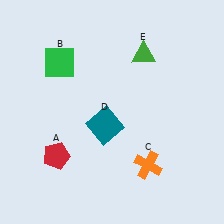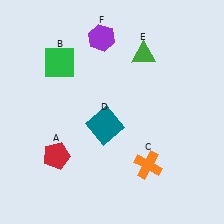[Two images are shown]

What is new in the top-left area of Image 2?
A purple hexagon (F) was added in the top-left area of Image 2.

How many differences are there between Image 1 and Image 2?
There is 1 difference between the two images.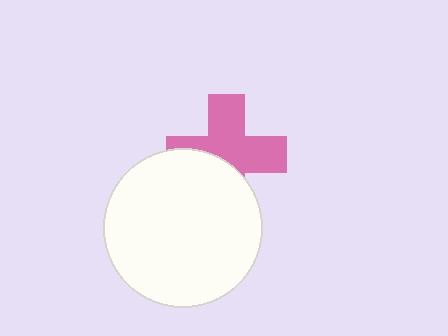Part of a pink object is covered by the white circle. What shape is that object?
It is a cross.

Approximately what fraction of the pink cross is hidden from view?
Roughly 39% of the pink cross is hidden behind the white circle.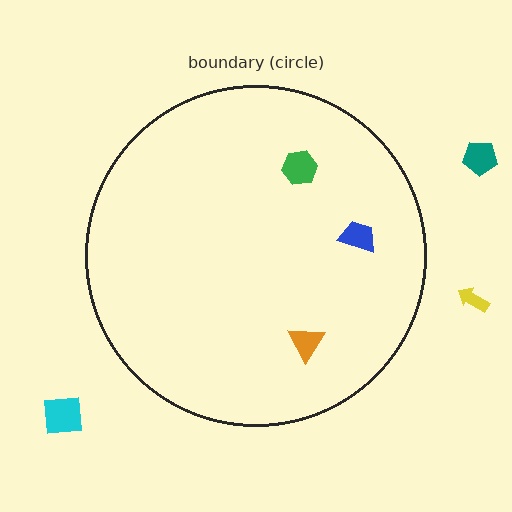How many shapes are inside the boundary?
3 inside, 3 outside.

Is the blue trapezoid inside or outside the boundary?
Inside.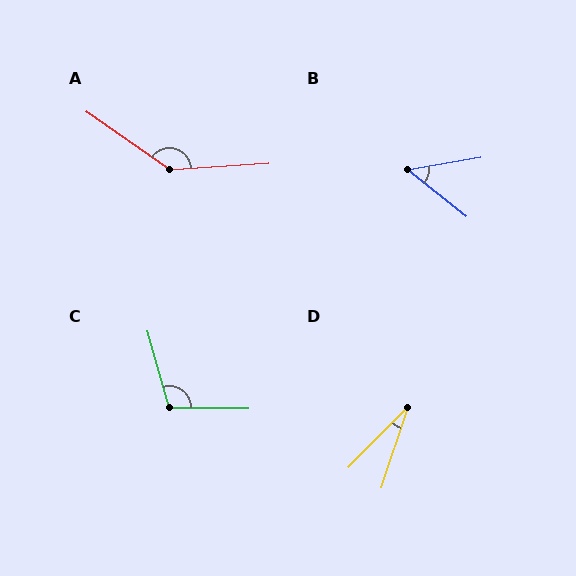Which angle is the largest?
A, at approximately 141 degrees.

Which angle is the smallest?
D, at approximately 26 degrees.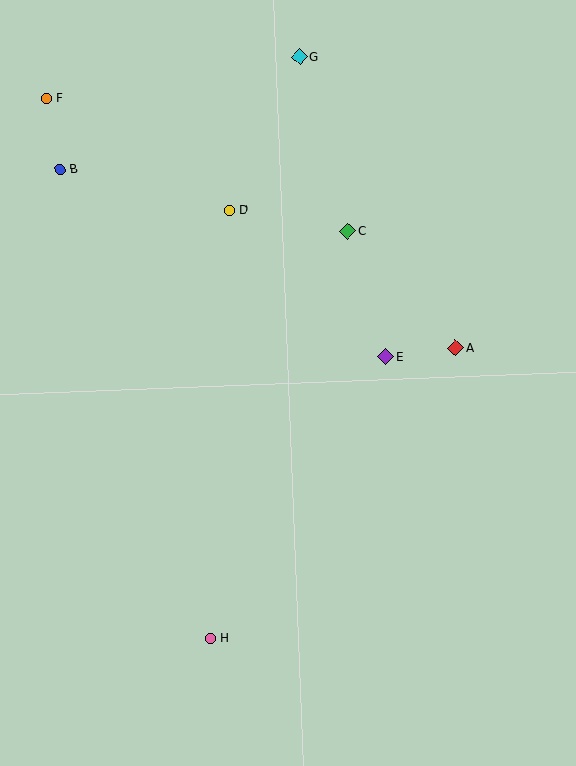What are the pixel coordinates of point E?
Point E is at (386, 357).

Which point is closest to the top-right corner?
Point G is closest to the top-right corner.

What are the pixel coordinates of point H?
Point H is at (210, 639).